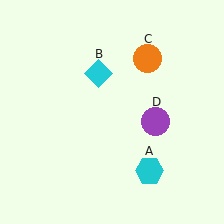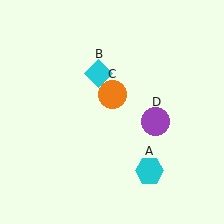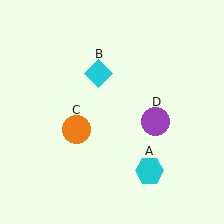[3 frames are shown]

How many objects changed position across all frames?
1 object changed position: orange circle (object C).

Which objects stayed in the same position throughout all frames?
Cyan hexagon (object A) and cyan diamond (object B) and purple circle (object D) remained stationary.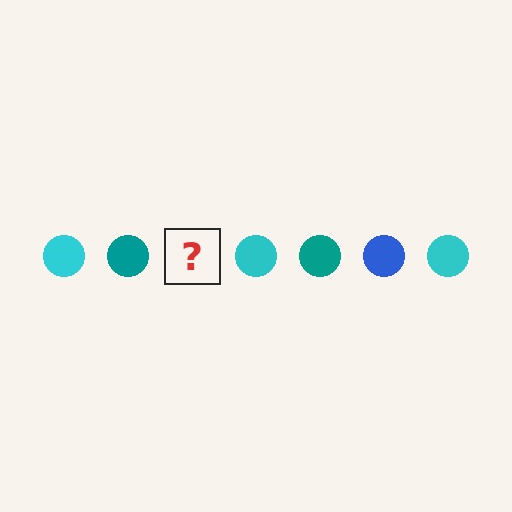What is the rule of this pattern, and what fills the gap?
The rule is that the pattern cycles through cyan, teal, blue circles. The gap should be filled with a blue circle.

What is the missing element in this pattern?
The missing element is a blue circle.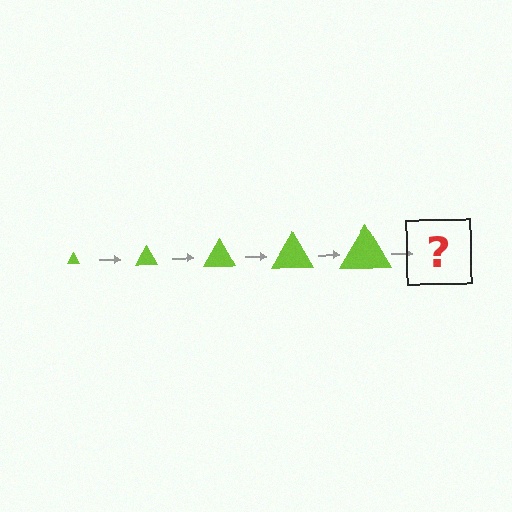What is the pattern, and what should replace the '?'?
The pattern is that the triangle gets progressively larger each step. The '?' should be a lime triangle, larger than the previous one.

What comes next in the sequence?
The next element should be a lime triangle, larger than the previous one.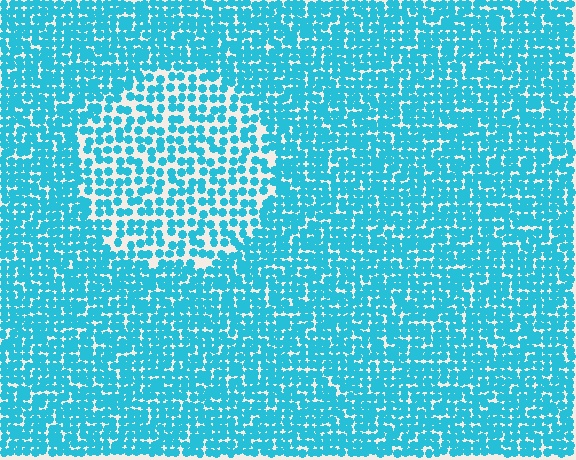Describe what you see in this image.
The image contains small cyan elements arranged at two different densities. A circle-shaped region is visible where the elements are less densely packed than the surrounding area.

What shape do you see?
I see a circle.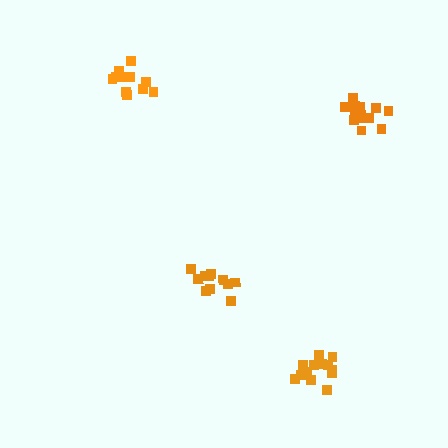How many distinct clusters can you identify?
There are 4 distinct clusters.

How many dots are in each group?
Group 1: 13 dots, Group 2: 11 dots, Group 3: 13 dots, Group 4: 11 dots (48 total).